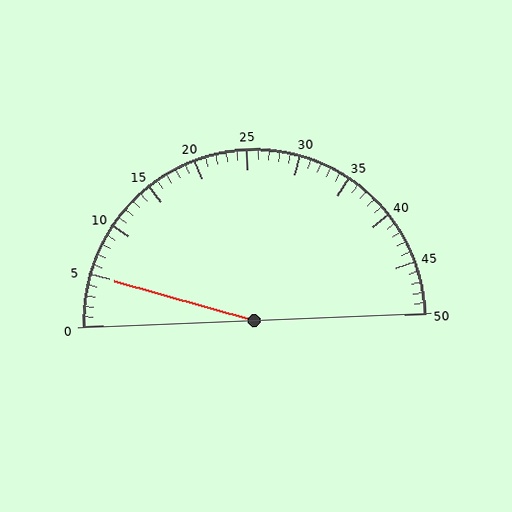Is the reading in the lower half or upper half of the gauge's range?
The reading is in the lower half of the range (0 to 50).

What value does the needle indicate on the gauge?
The needle indicates approximately 5.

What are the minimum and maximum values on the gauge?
The gauge ranges from 0 to 50.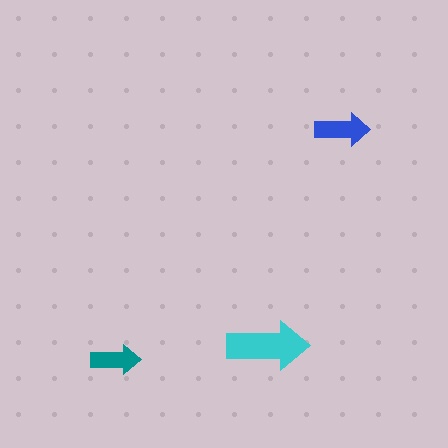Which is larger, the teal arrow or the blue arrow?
The blue one.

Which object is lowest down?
The teal arrow is bottommost.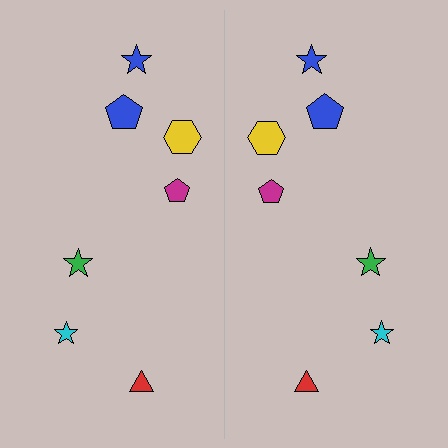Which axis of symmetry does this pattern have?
The pattern has a vertical axis of symmetry running through the center of the image.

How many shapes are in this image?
There are 14 shapes in this image.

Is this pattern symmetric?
Yes, this pattern has bilateral (reflection) symmetry.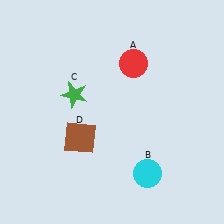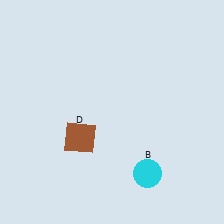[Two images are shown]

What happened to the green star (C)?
The green star (C) was removed in Image 2. It was in the top-left area of Image 1.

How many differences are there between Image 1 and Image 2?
There are 2 differences between the two images.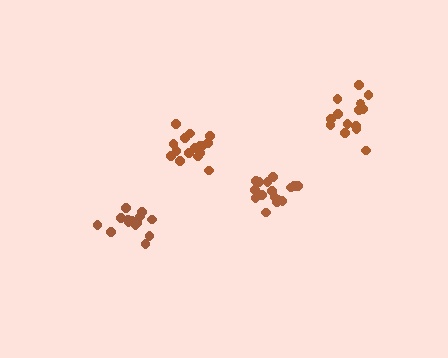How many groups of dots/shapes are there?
There are 4 groups.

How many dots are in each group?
Group 1: 17 dots, Group 2: 14 dots, Group 3: 14 dots, Group 4: 17 dots (62 total).